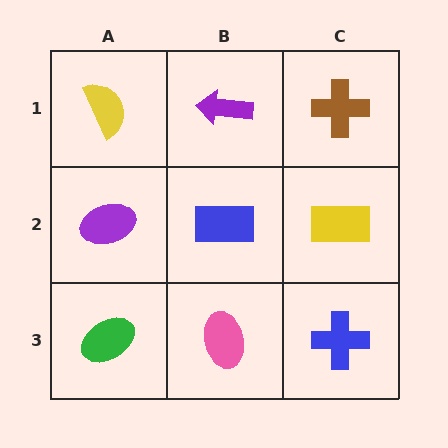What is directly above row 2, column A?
A yellow semicircle.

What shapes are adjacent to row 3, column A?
A purple ellipse (row 2, column A), a pink ellipse (row 3, column B).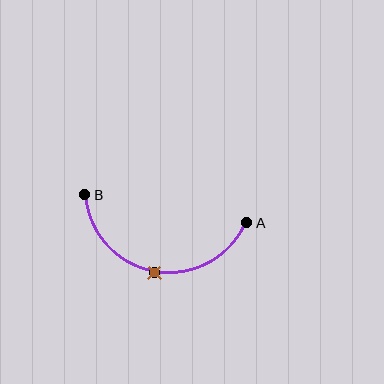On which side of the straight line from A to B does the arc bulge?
The arc bulges below the straight line connecting A and B.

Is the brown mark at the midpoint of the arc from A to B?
Yes. The brown mark lies on the arc at equal arc-length from both A and B — it is the arc midpoint.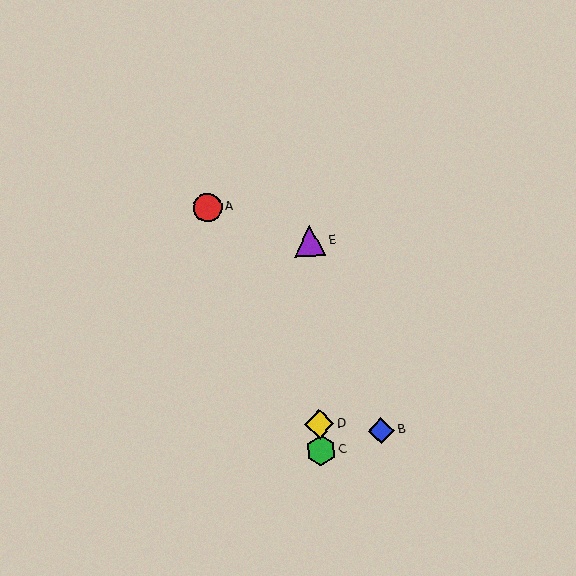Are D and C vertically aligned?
Yes, both are at x≈319.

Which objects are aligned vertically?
Objects C, D, E are aligned vertically.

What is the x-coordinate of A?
Object A is at x≈208.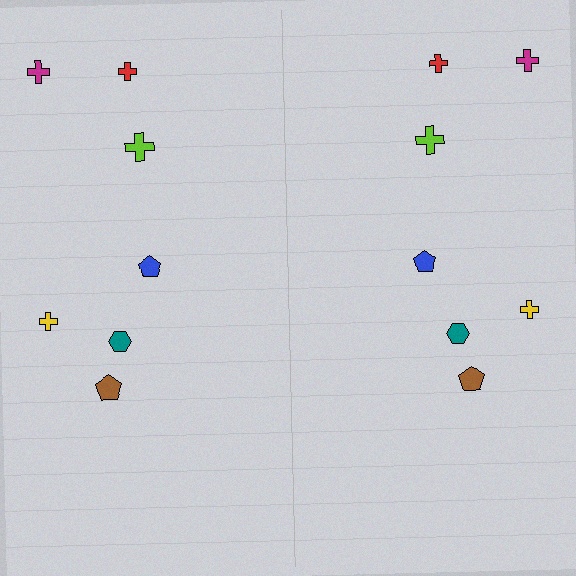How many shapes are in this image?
There are 14 shapes in this image.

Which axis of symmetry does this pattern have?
The pattern has a vertical axis of symmetry running through the center of the image.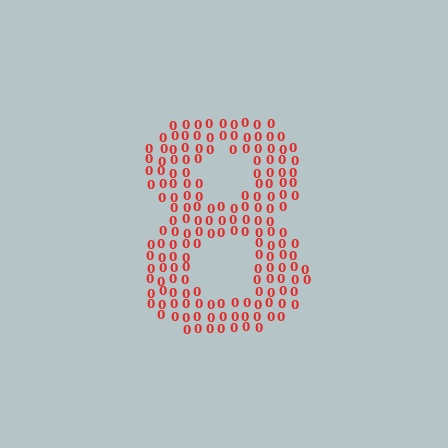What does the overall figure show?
The overall figure shows the digit 8.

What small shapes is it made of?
It is made of small digit 0's.